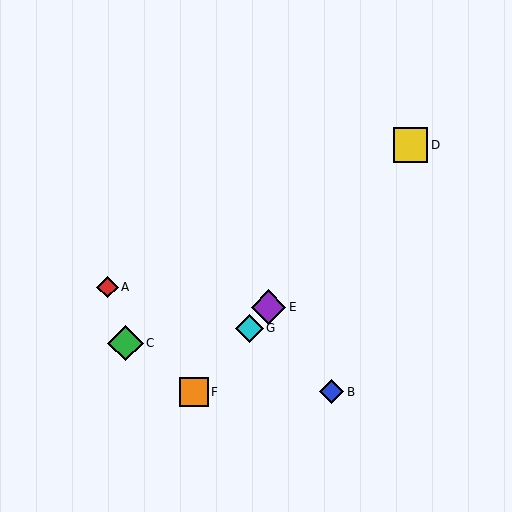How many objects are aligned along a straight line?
4 objects (D, E, F, G) are aligned along a straight line.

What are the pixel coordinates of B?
Object B is at (332, 392).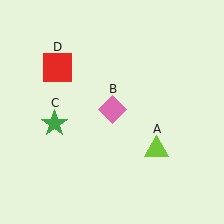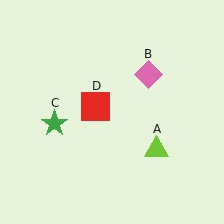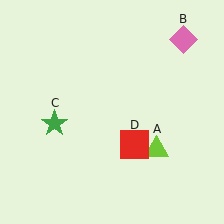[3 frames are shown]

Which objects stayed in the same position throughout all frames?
Lime triangle (object A) and green star (object C) remained stationary.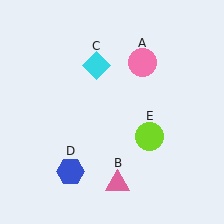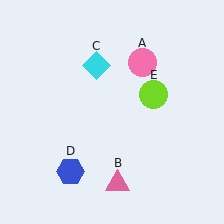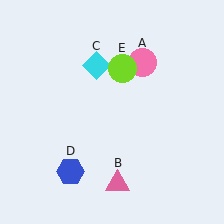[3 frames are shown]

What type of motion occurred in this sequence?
The lime circle (object E) rotated counterclockwise around the center of the scene.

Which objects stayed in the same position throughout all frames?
Pink circle (object A) and pink triangle (object B) and cyan diamond (object C) and blue hexagon (object D) remained stationary.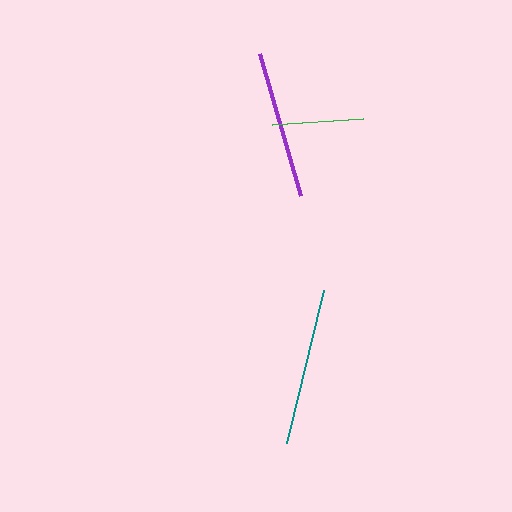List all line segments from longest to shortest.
From longest to shortest: teal, purple, green.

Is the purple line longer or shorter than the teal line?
The teal line is longer than the purple line.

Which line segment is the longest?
The teal line is the longest at approximately 157 pixels.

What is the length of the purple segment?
The purple segment is approximately 148 pixels long.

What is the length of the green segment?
The green segment is approximately 91 pixels long.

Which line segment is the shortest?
The green line is the shortest at approximately 91 pixels.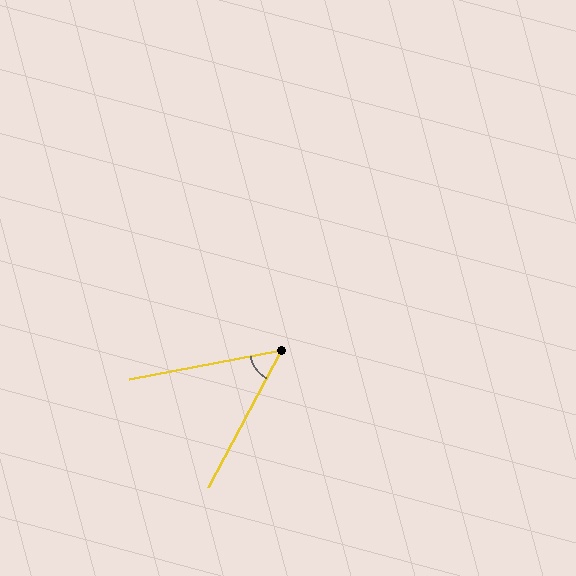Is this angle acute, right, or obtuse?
It is acute.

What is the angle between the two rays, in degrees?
Approximately 52 degrees.